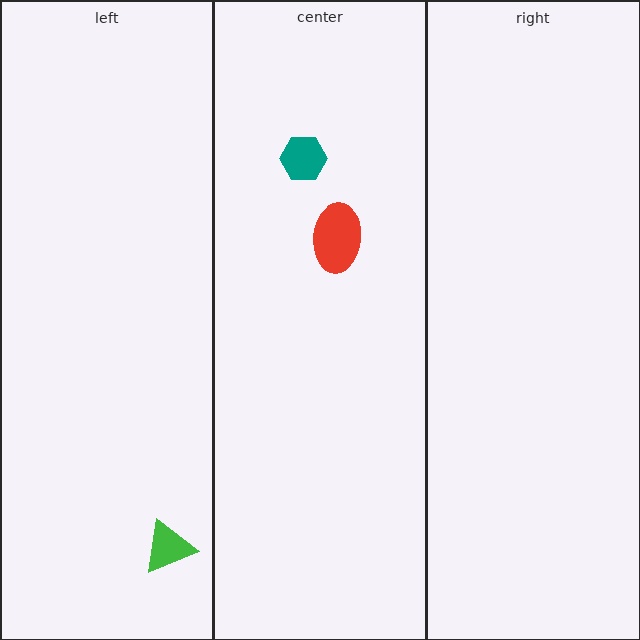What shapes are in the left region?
The green triangle.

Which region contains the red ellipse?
The center region.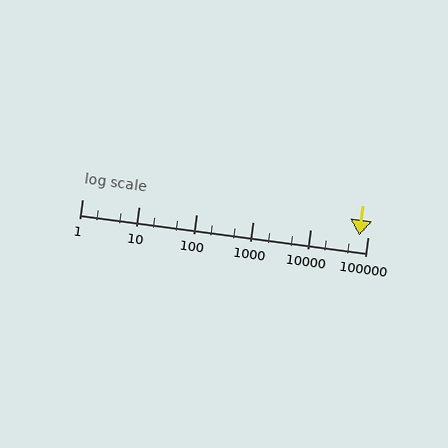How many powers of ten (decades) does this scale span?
The scale spans 5 decades, from 1 to 100000.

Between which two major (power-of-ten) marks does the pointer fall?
The pointer is between 10000 and 100000.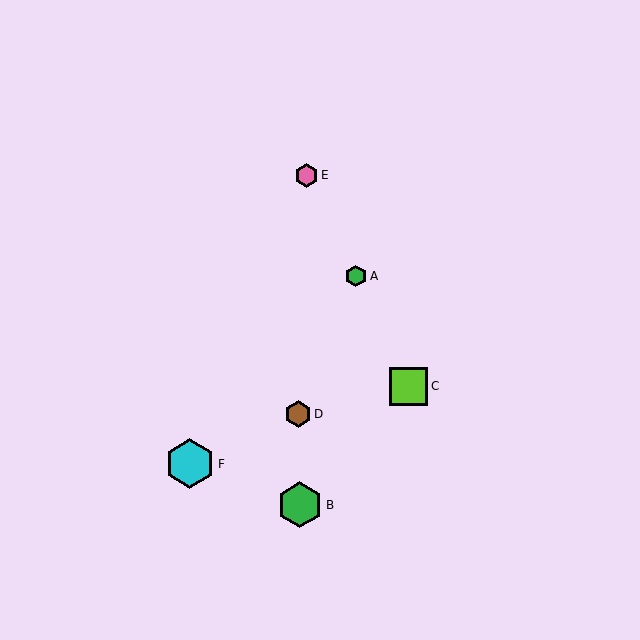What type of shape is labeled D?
Shape D is a brown hexagon.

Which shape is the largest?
The cyan hexagon (labeled F) is the largest.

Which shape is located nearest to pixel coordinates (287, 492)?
The green hexagon (labeled B) at (300, 505) is nearest to that location.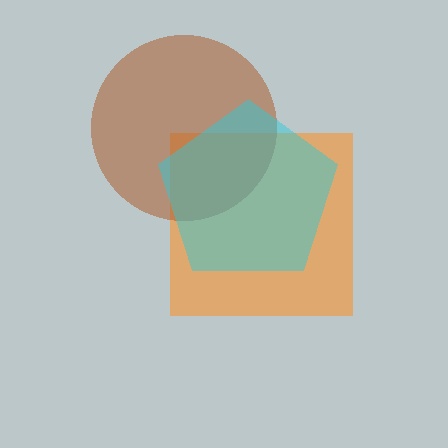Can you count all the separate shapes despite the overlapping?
Yes, there are 3 separate shapes.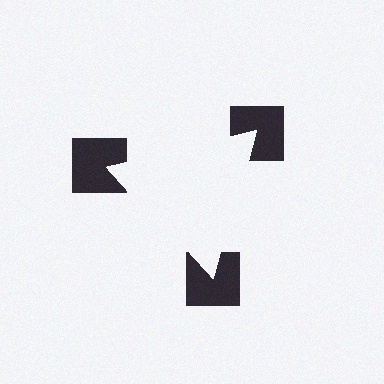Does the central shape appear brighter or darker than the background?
It typically appears slightly brighter than the background, even though no actual brightness change is drawn.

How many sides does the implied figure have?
3 sides.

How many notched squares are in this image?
There are 3 — one at each vertex of the illusory triangle.